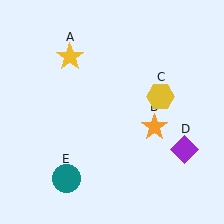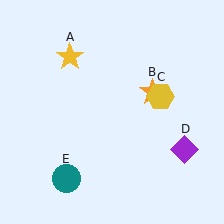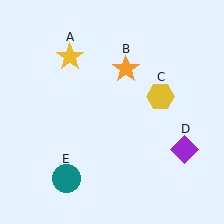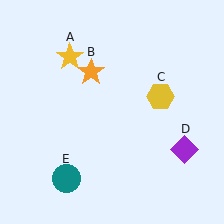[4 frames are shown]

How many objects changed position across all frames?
1 object changed position: orange star (object B).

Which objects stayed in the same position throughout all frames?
Yellow star (object A) and yellow hexagon (object C) and purple diamond (object D) and teal circle (object E) remained stationary.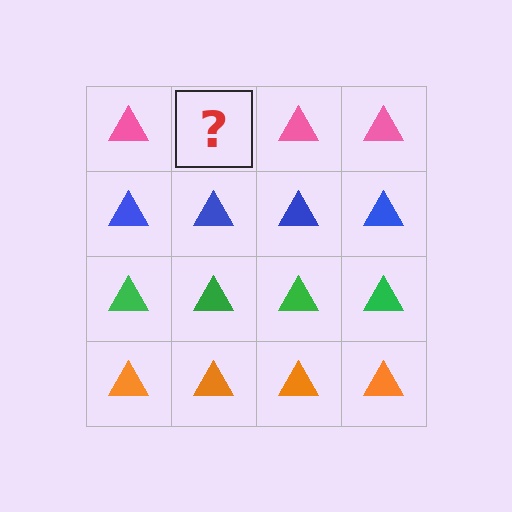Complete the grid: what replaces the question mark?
The question mark should be replaced with a pink triangle.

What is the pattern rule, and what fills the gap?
The rule is that each row has a consistent color. The gap should be filled with a pink triangle.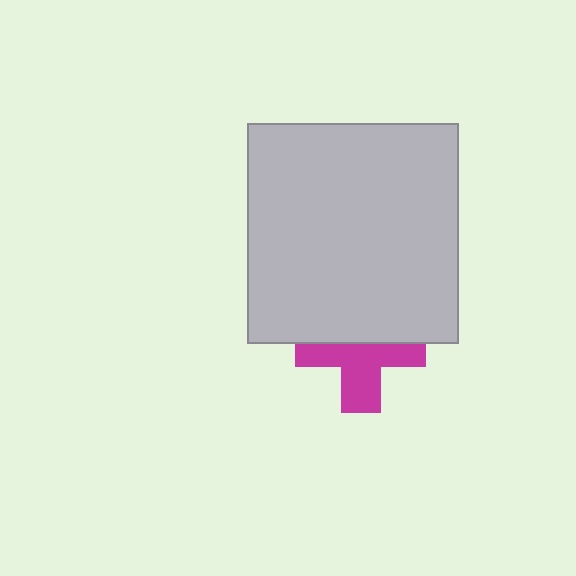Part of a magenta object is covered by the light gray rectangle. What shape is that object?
It is a cross.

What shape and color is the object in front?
The object in front is a light gray rectangle.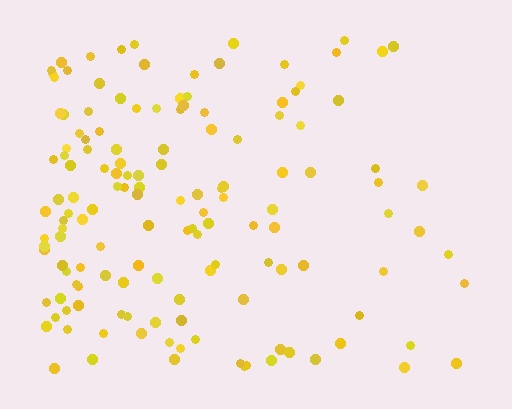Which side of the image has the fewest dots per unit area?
The right.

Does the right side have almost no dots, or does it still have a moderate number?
Still a moderate number, just noticeably fewer than the left.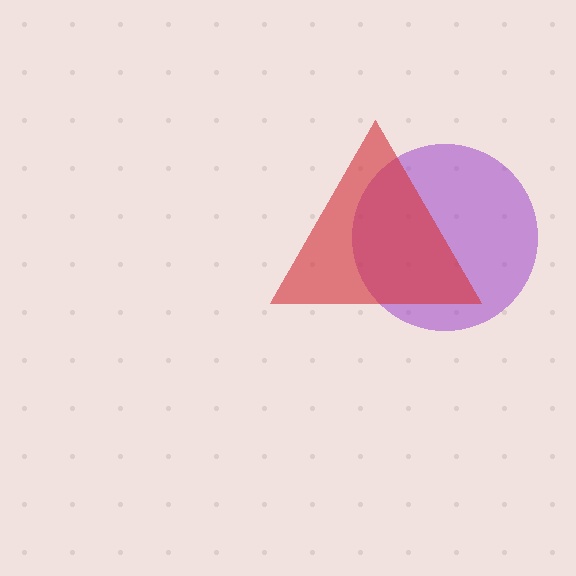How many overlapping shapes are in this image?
There are 2 overlapping shapes in the image.